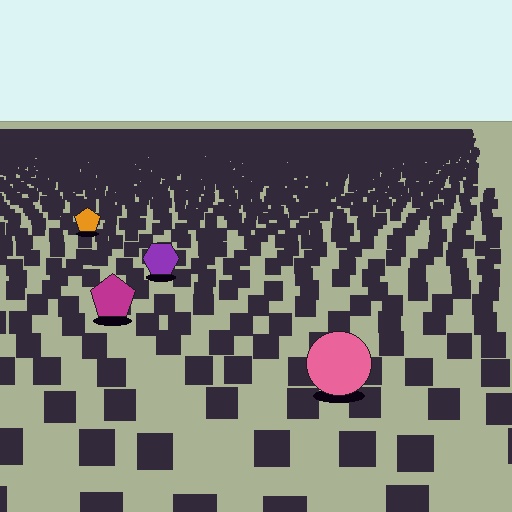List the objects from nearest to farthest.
From nearest to farthest: the pink circle, the magenta pentagon, the purple hexagon, the orange pentagon.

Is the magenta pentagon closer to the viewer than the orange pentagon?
Yes. The magenta pentagon is closer — you can tell from the texture gradient: the ground texture is coarser near it.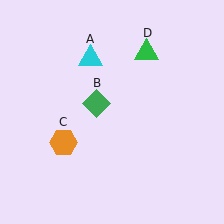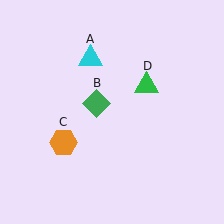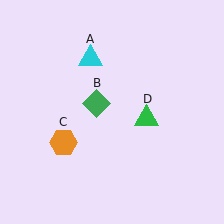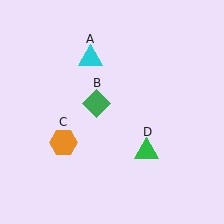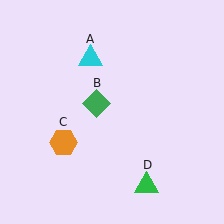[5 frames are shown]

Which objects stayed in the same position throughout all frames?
Cyan triangle (object A) and green diamond (object B) and orange hexagon (object C) remained stationary.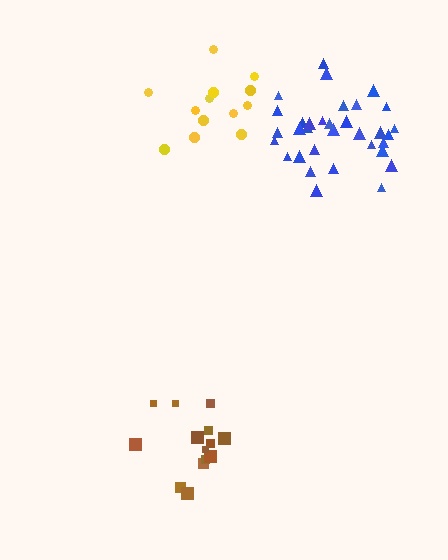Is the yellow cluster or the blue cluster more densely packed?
Blue.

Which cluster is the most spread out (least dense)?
Brown.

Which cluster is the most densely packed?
Blue.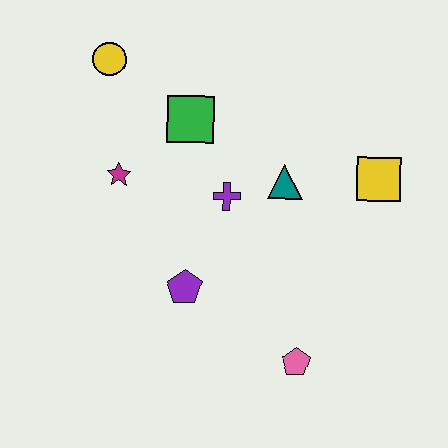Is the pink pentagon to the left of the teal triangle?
No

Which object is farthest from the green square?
The pink pentagon is farthest from the green square.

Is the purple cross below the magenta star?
Yes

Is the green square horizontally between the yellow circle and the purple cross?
Yes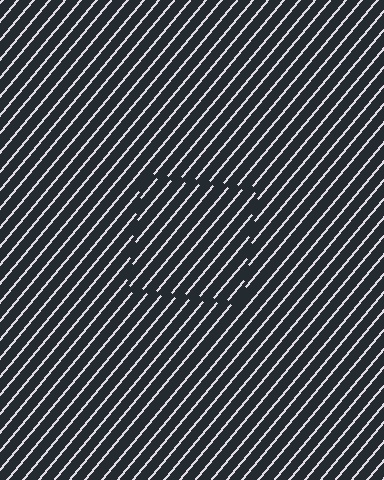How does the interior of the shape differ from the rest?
The interior of the shape contains the same grating, shifted by half a period — the contour is defined by the phase discontinuity where line-ends from the inner and outer gratings abut.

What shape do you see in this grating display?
An illusory square. The interior of the shape contains the same grating, shifted by half a period — the contour is defined by the phase discontinuity where line-ends from the inner and outer gratings abut.